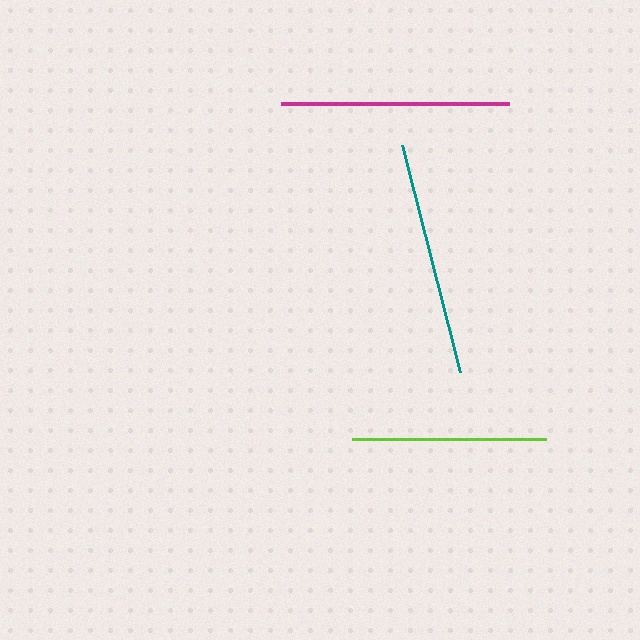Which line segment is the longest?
The teal line is the longest at approximately 234 pixels.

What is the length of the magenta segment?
The magenta segment is approximately 227 pixels long.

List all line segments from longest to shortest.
From longest to shortest: teal, magenta, lime.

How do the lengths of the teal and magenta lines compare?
The teal and magenta lines are approximately the same length.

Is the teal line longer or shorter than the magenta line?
The teal line is longer than the magenta line.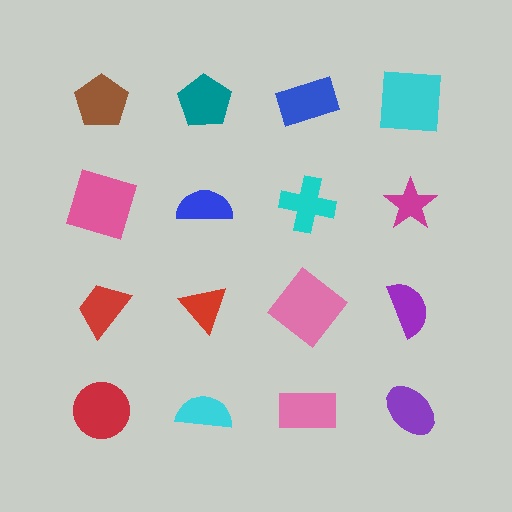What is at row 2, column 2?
A blue semicircle.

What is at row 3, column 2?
A red triangle.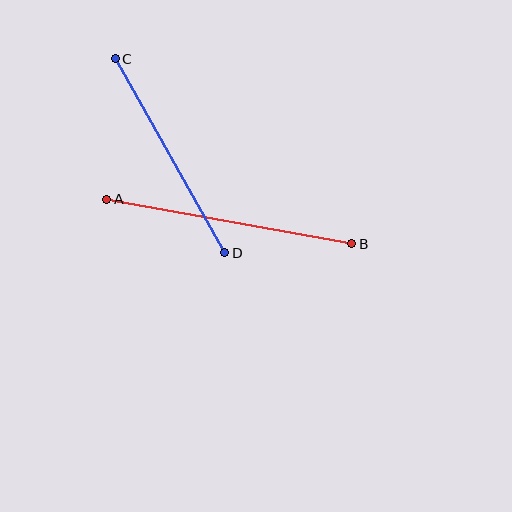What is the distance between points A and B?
The distance is approximately 249 pixels.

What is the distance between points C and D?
The distance is approximately 223 pixels.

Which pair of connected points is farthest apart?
Points A and B are farthest apart.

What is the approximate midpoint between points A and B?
The midpoint is at approximately (229, 221) pixels.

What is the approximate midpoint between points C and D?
The midpoint is at approximately (170, 156) pixels.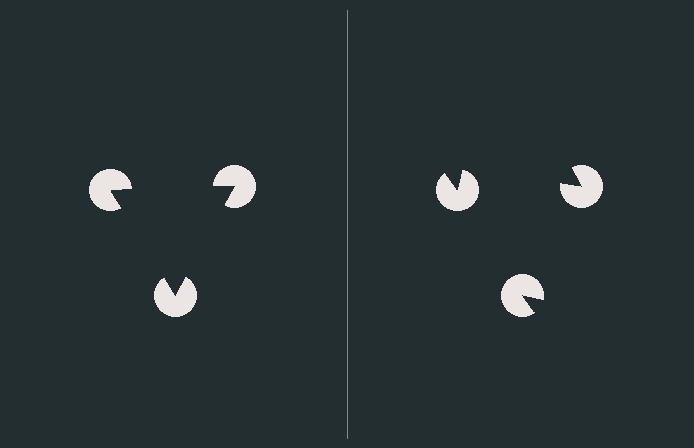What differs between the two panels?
The pac-man discs are positioned identically on both sides; only the wedge orientations differ. On the left they align to a triangle; on the right they are misaligned.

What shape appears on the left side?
An illusory triangle.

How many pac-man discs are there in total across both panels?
6 — 3 on each side.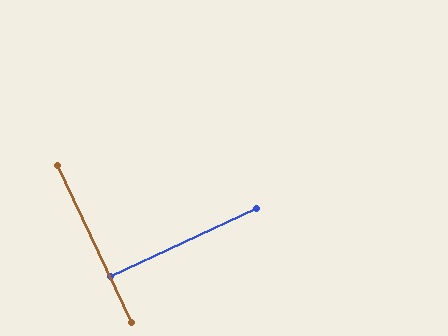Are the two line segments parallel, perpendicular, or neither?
Perpendicular — they meet at approximately 90°.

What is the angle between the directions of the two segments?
Approximately 90 degrees.